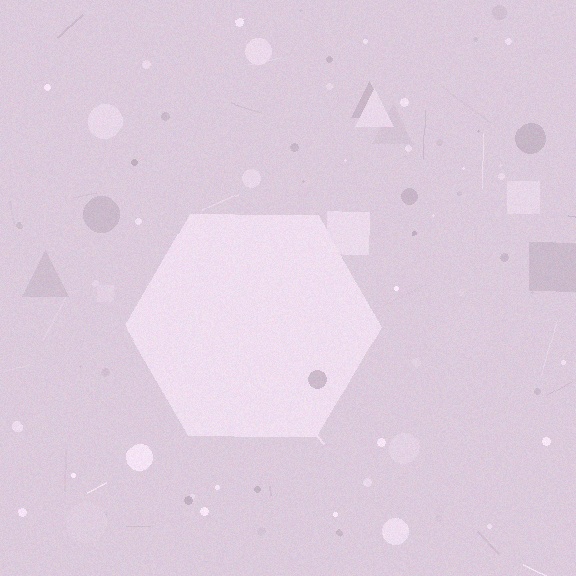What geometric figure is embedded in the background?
A hexagon is embedded in the background.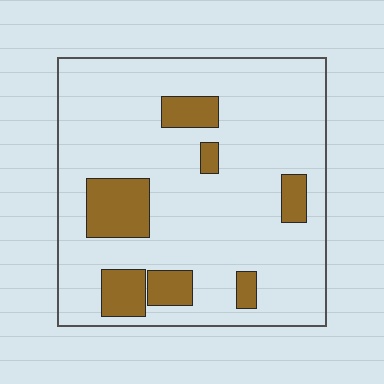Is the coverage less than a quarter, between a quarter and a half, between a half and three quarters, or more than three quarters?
Less than a quarter.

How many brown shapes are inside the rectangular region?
7.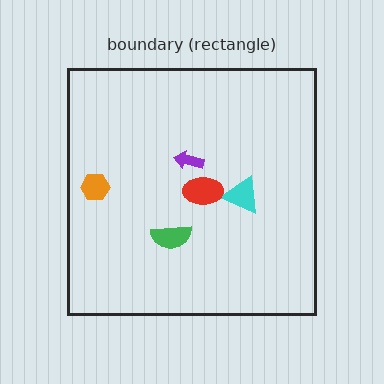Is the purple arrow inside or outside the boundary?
Inside.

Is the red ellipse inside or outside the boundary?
Inside.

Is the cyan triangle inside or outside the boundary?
Inside.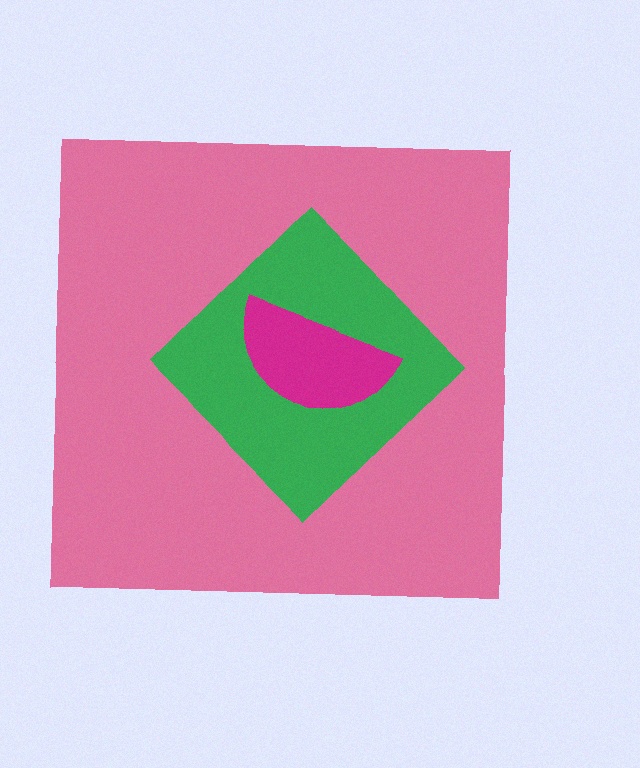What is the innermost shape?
The magenta semicircle.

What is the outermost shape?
The pink square.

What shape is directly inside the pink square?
The green diamond.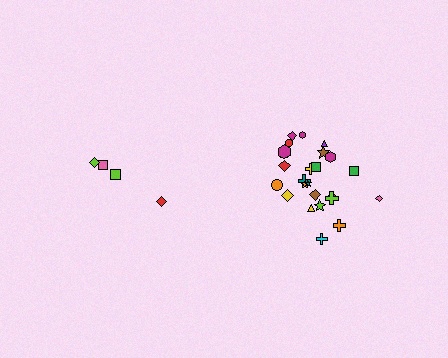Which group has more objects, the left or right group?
The right group.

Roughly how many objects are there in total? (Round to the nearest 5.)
Roughly 30 objects in total.